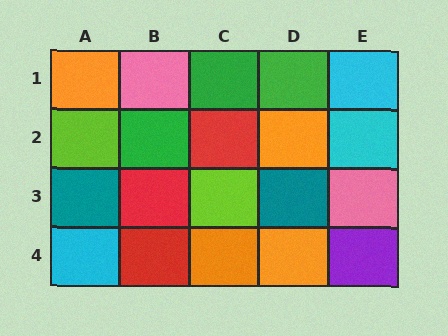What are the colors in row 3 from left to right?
Teal, red, lime, teal, pink.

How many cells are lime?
2 cells are lime.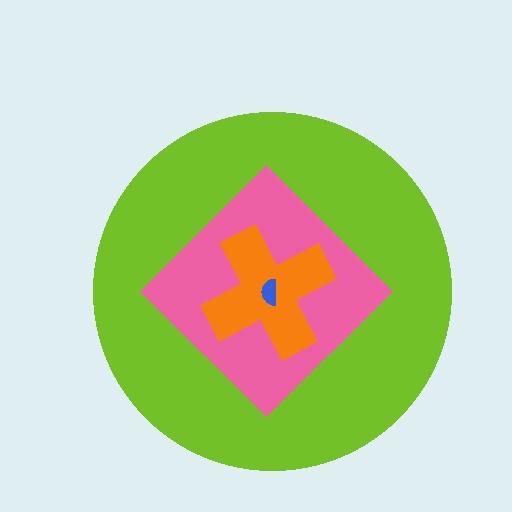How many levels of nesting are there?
4.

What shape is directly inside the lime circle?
The pink diamond.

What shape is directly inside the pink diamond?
The orange cross.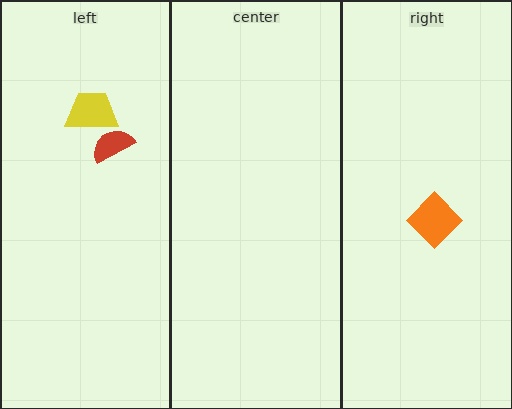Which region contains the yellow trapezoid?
The left region.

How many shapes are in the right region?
1.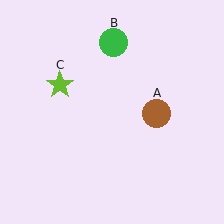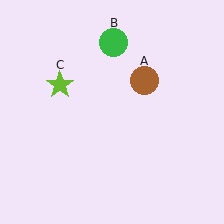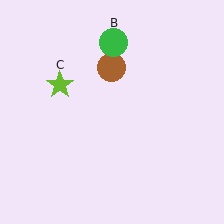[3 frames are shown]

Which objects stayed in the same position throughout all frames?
Green circle (object B) and lime star (object C) remained stationary.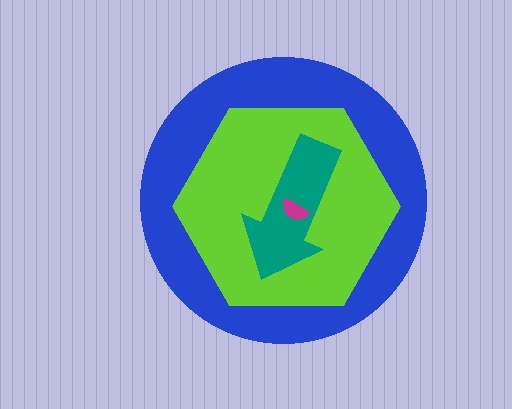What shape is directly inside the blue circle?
The lime hexagon.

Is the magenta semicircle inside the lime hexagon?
Yes.